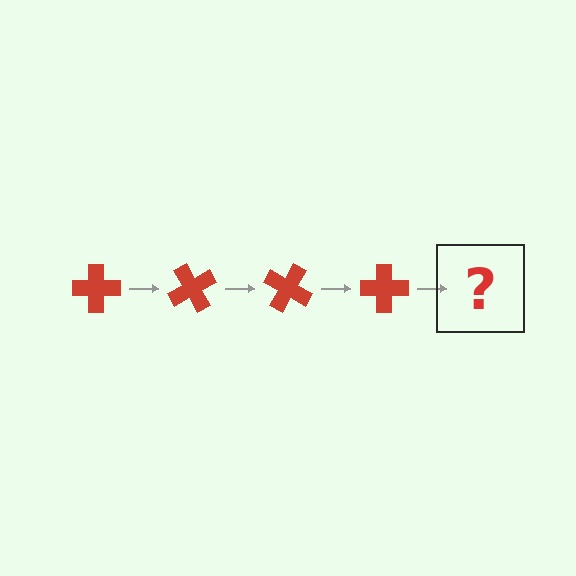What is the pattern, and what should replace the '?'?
The pattern is that the cross rotates 60 degrees each step. The '?' should be a red cross rotated 240 degrees.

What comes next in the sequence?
The next element should be a red cross rotated 240 degrees.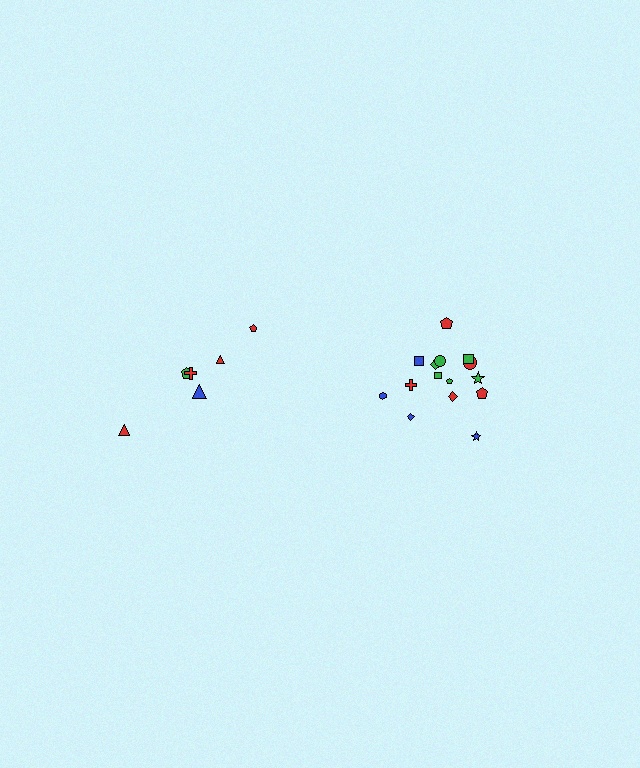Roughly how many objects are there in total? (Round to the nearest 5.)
Roughly 20 objects in total.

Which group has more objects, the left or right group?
The right group.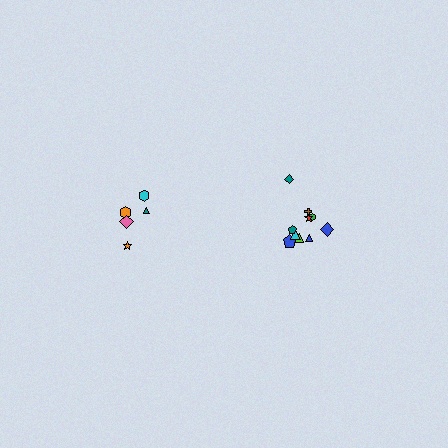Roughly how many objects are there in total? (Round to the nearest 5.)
Roughly 15 objects in total.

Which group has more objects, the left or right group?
The right group.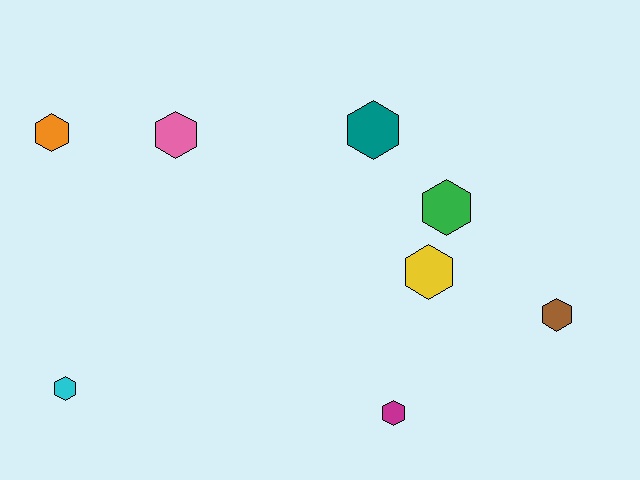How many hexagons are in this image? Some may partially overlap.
There are 8 hexagons.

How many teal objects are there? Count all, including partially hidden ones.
There is 1 teal object.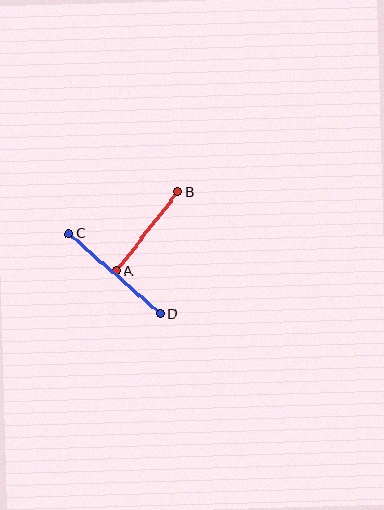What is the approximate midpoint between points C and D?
The midpoint is at approximately (114, 274) pixels.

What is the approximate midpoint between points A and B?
The midpoint is at approximately (147, 231) pixels.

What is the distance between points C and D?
The distance is approximately 121 pixels.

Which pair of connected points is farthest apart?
Points C and D are farthest apart.